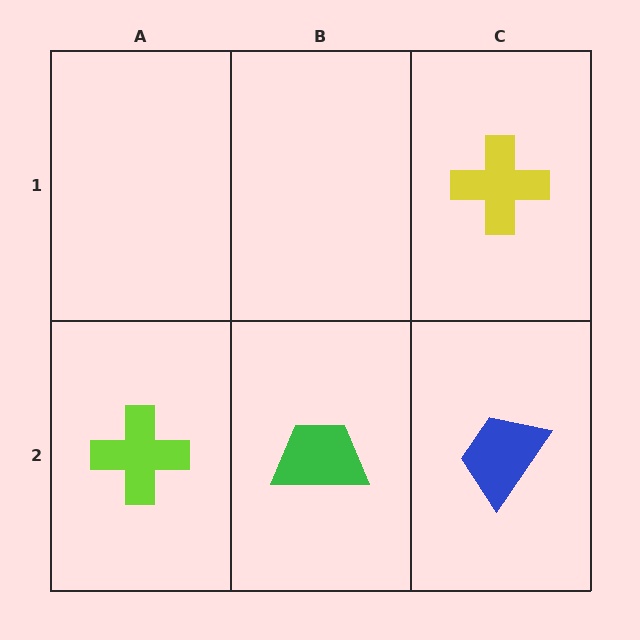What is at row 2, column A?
A lime cross.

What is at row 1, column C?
A yellow cross.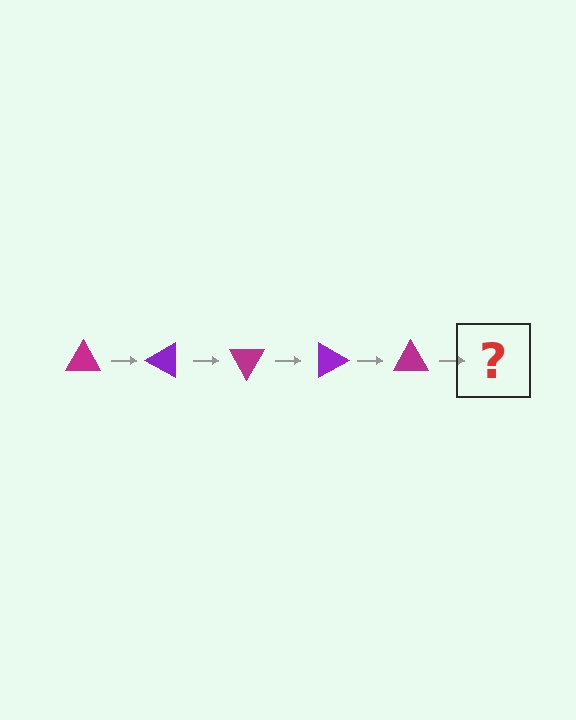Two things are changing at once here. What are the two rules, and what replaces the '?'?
The two rules are that it rotates 30 degrees each step and the color cycles through magenta and purple. The '?' should be a purple triangle, rotated 150 degrees from the start.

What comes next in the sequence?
The next element should be a purple triangle, rotated 150 degrees from the start.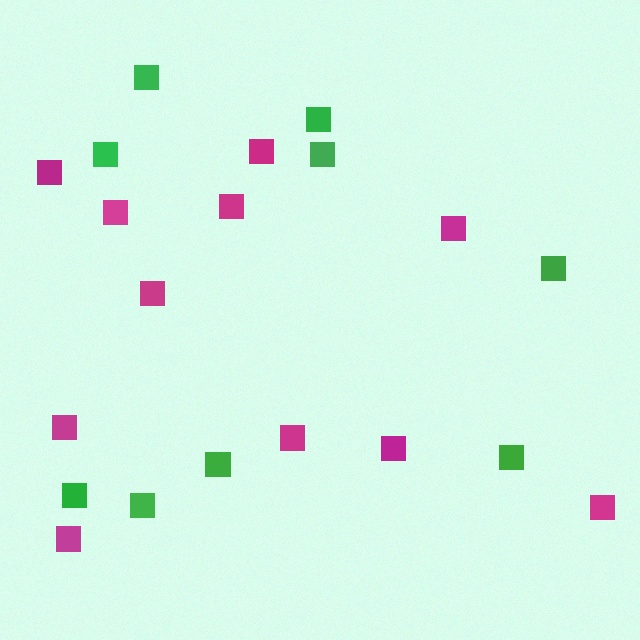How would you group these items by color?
There are 2 groups: one group of magenta squares (11) and one group of green squares (9).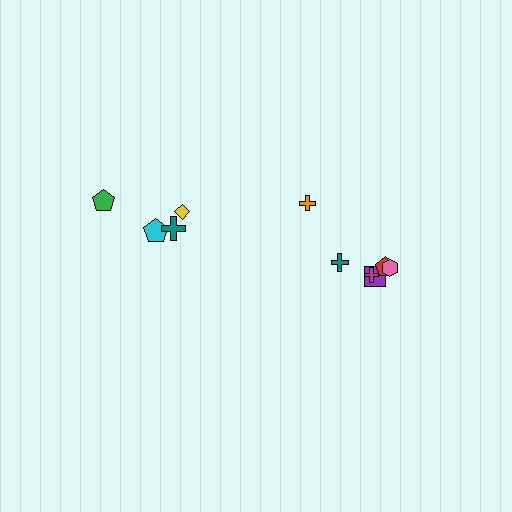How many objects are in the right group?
There are 6 objects.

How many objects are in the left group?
There are 4 objects.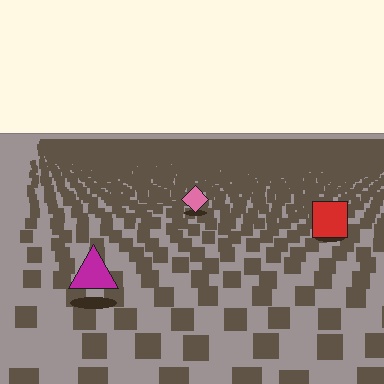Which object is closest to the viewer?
The magenta triangle is closest. The texture marks near it are larger and more spread out.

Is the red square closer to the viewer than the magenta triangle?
No. The magenta triangle is closer — you can tell from the texture gradient: the ground texture is coarser near it.